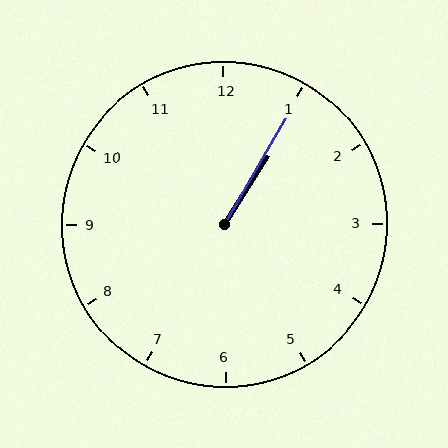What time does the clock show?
1:05.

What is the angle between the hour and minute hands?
Approximately 2 degrees.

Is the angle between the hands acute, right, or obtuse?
It is acute.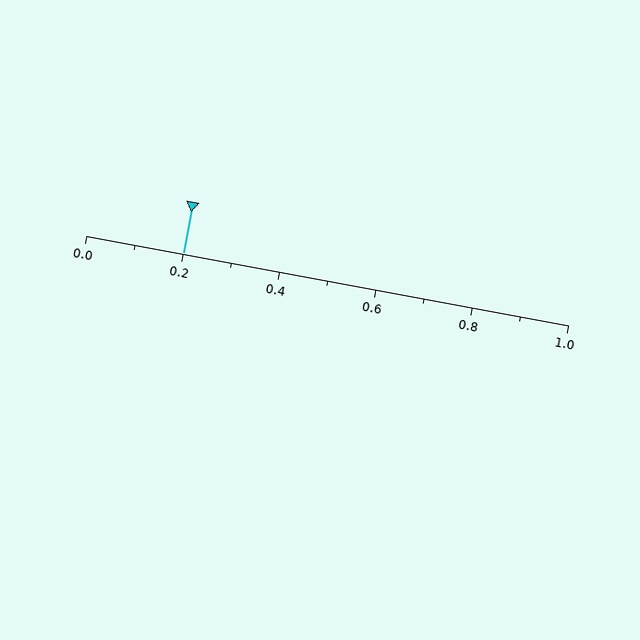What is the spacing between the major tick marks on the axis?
The major ticks are spaced 0.2 apart.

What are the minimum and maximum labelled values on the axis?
The axis runs from 0.0 to 1.0.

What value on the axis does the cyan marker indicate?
The marker indicates approximately 0.2.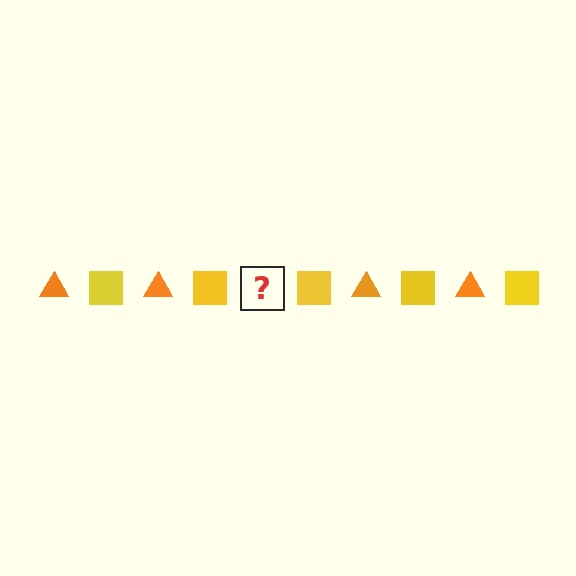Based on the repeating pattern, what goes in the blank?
The blank should be an orange triangle.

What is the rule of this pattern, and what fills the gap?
The rule is that the pattern alternates between orange triangle and yellow square. The gap should be filled with an orange triangle.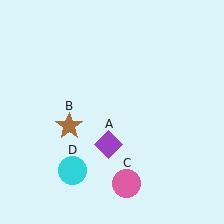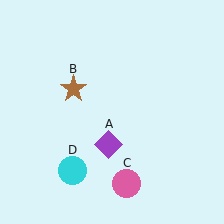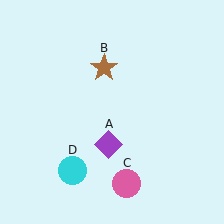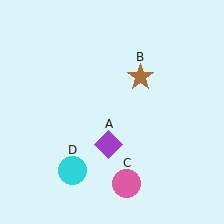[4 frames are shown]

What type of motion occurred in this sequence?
The brown star (object B) rotated clockwise around the center of the scene.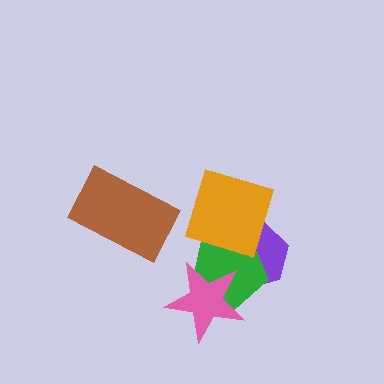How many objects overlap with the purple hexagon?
3 objects overlap with the purple hexagon.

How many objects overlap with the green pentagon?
3 objects overlap with the green pentagon.